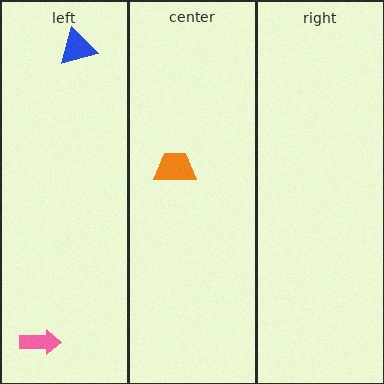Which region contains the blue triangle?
The left region.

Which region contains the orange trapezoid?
The center region.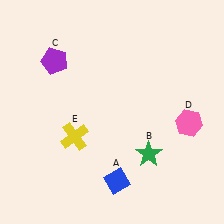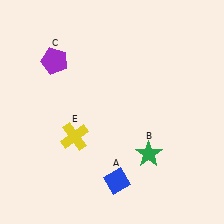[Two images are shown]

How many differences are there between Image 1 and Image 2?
There is 1 difference between the two images.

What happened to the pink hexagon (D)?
The pink hexagon (D) was removed in Image 2. It was in the bottom-right area of Image 1.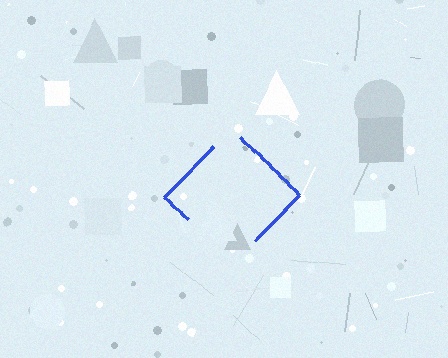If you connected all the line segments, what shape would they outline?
They would outline a diamond.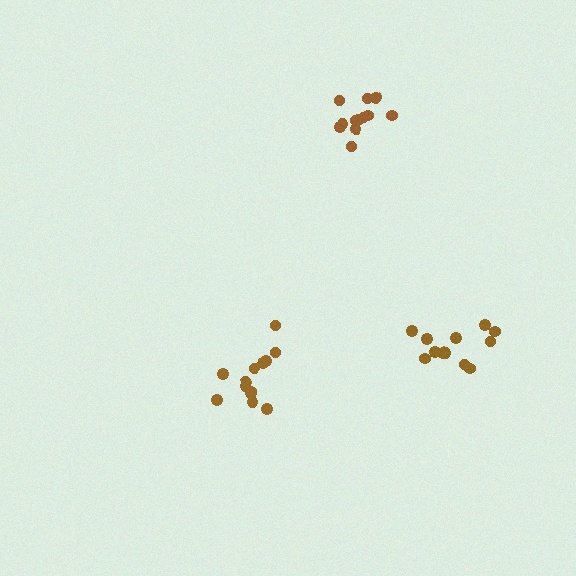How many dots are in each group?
Group 1: 13 dots, Group 2: 12 dots, Group 3: 12 dots (37 total).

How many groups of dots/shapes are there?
There are 3 groups.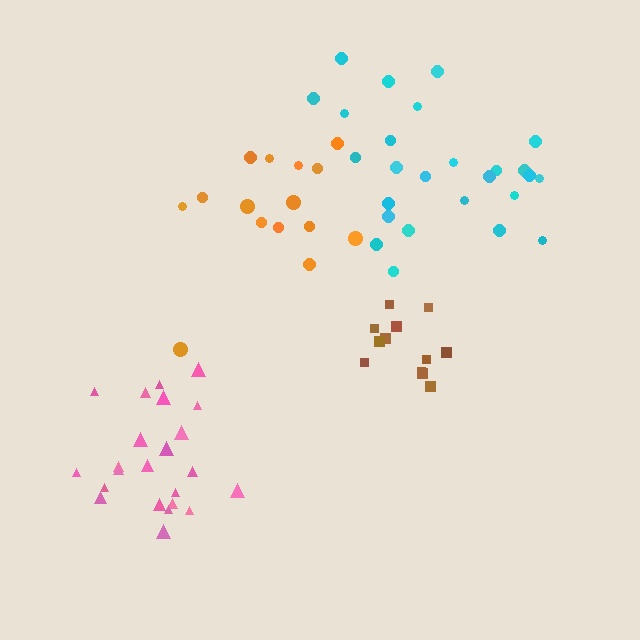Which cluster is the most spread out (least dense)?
Orange.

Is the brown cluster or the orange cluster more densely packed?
Brown.